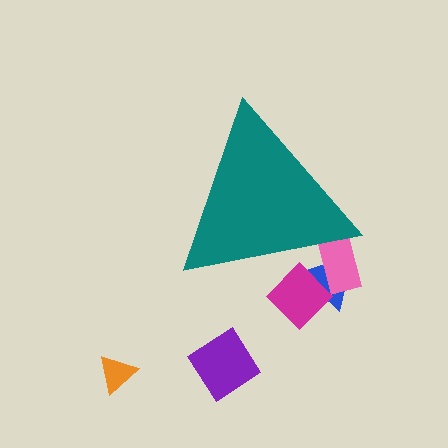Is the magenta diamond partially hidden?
Yes, the magenta diamond is partially hidden behind the teal triangle.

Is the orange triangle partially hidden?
No, the orange triangle is fully visible.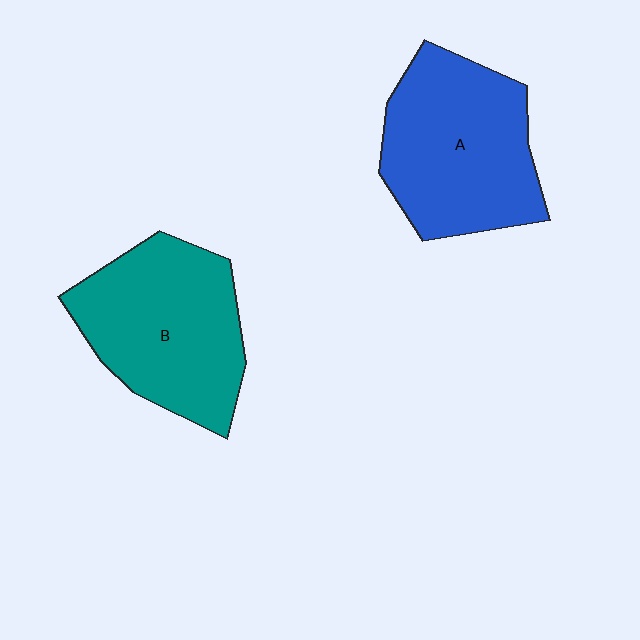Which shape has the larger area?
Shape A (blue).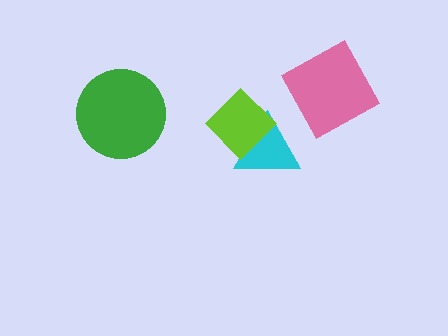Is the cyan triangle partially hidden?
Yes, it is partially covered by another shape.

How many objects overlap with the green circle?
0 objects overlap with the green circle.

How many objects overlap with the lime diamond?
1 object overlaps with the lime diamond.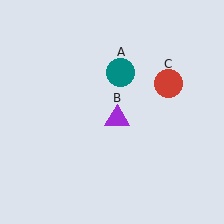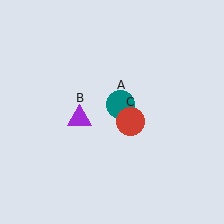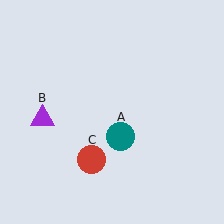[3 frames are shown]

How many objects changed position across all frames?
3 objects changed position: teal circle (object A), purple triangle (object B), red circle (object C).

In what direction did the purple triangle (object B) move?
The purple triangle (object B) moved left.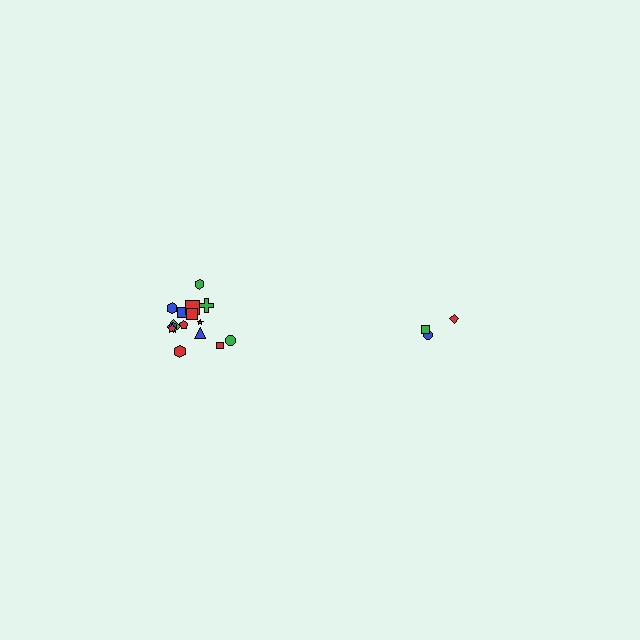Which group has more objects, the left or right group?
The left group.